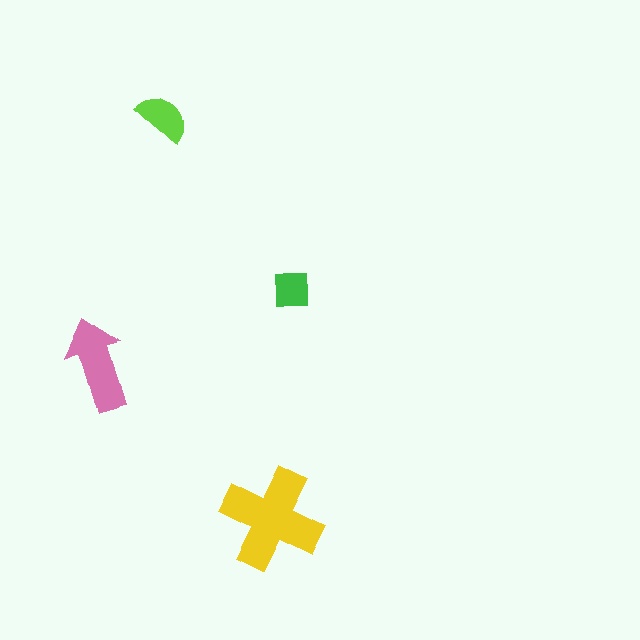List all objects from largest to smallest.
The yellow cross, the pink arrow, the lime semicircle, the green square.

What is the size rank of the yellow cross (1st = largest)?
1st.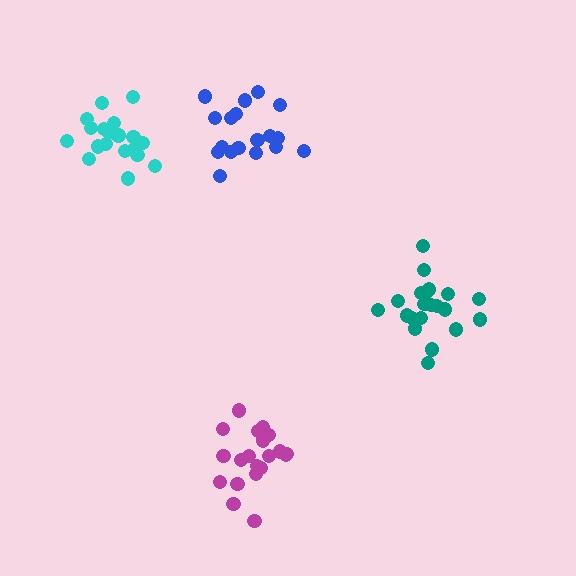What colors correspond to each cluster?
The clusters are colored: teal, cyan, blue, magenta.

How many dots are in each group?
Group 1: 21 dots, Group 2: 20 dots, Group 3: 18 dots, Group 4: 20 dots (79 total).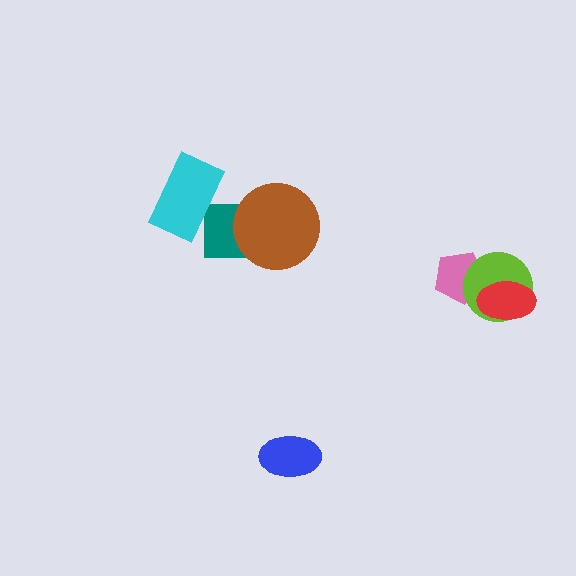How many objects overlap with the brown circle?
1 object overlaps with the brown circle.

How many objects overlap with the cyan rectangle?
1 object overlaps with the cyan rectangle.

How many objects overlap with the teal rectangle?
2 objects overlap with the teal rectangle.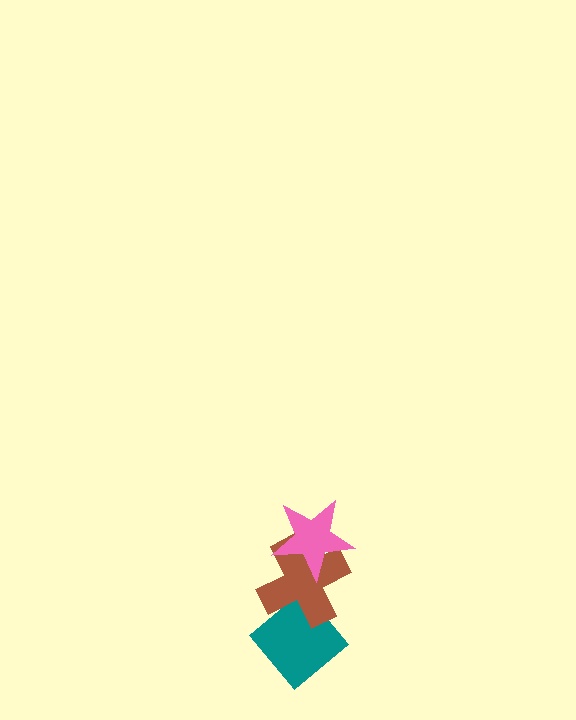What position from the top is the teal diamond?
The teal diamond is 3rd from the top.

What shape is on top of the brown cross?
The pink star is on top of the brown cross.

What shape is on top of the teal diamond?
The brown cross is on top of the teal diamond.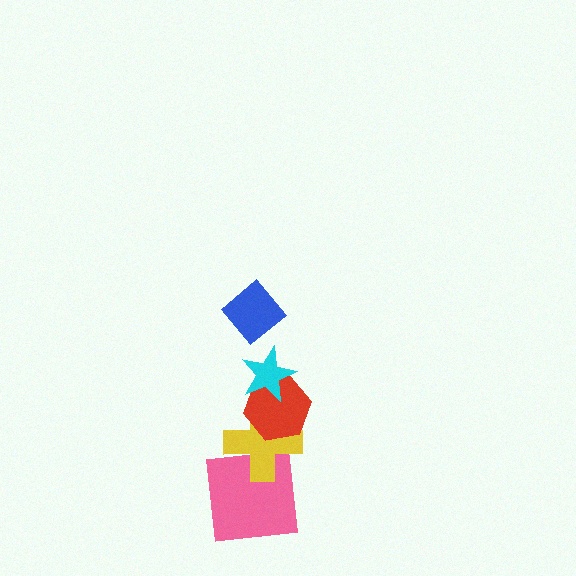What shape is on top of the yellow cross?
The red hexagon is on top of the yellow cross.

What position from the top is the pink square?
The pink square is 5th from the top.